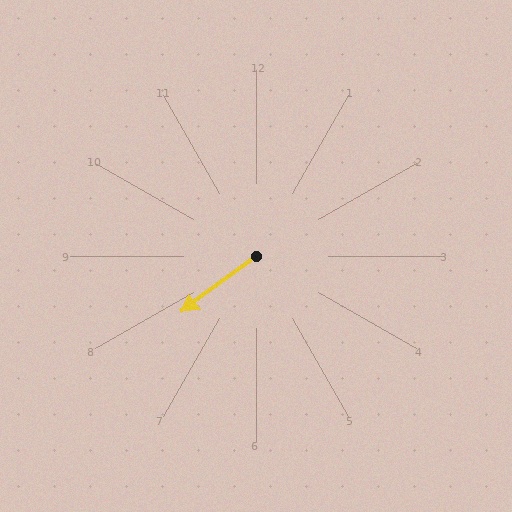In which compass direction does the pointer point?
Southwest.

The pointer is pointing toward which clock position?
Roughly 8 o'clock.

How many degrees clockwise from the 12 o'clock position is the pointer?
Approximately 233 degrees.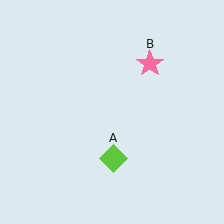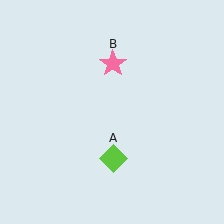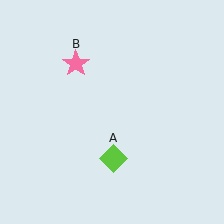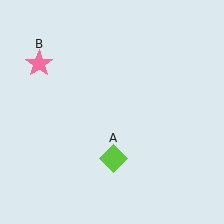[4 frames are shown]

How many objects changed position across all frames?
1 object changed position: pink star (object B).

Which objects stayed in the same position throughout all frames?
Lime diamond (object A) remained stationary.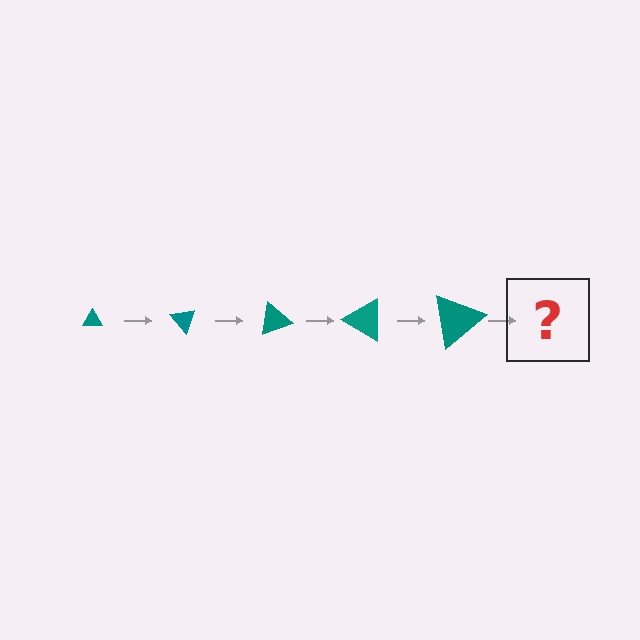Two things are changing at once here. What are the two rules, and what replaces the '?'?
The two rules are that the triangle grows larger each step and it rotates 50 degrees each step. The '?' should be a triangle, larger than the previous one and rotated 250 degrees from the start.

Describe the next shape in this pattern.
It should be a triangle, larger than the previous one and rotated 250 degrees from the start.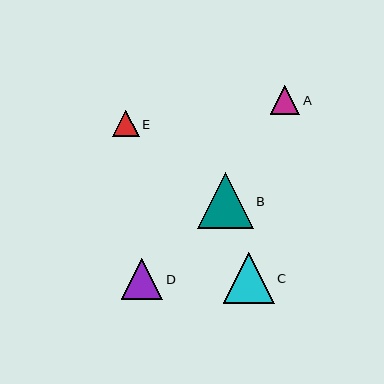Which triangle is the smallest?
Triangle E is the smallest with a size of approximately 27 pixels.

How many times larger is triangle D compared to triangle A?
Triangle D is approximately 1.4 times the size of triangle A.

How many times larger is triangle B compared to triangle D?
Triangle B is approximately 1.4 times the size of triangle D.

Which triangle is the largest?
Triangle B is the largest with a size of approximately 56 pixels.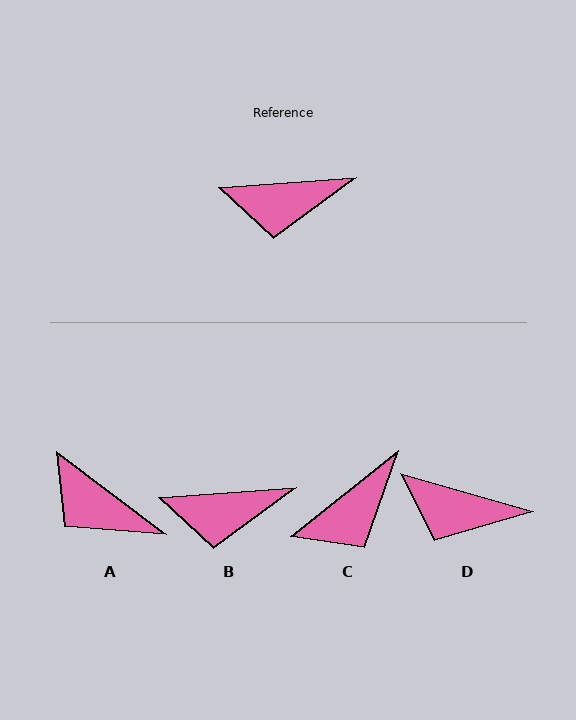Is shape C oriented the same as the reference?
No, it is off by about 34 degrees.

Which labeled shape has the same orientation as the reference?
B.